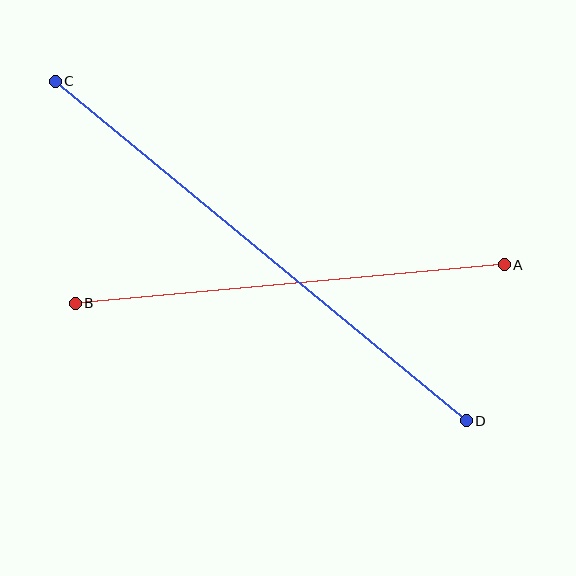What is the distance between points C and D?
The distance is approximately 533 pixels.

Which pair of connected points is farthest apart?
Points C and D are farthest apart.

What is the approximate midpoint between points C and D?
The midpoint is at approximately (261, 251) pixels.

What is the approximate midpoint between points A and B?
The midpoint is at approximately (290, 284) pixels.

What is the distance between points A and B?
The distance is approximately 431 pixels.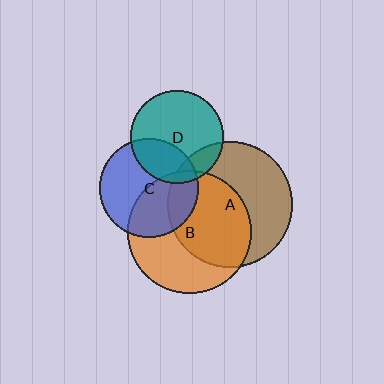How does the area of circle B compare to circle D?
Approximately 1.7 times.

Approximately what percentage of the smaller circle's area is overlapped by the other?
Approximately 45%.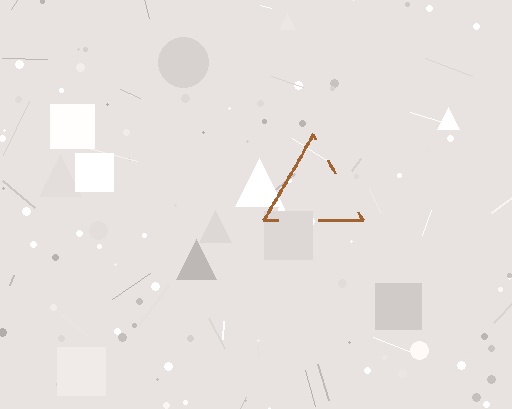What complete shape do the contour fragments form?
The contour fragments form a triangle.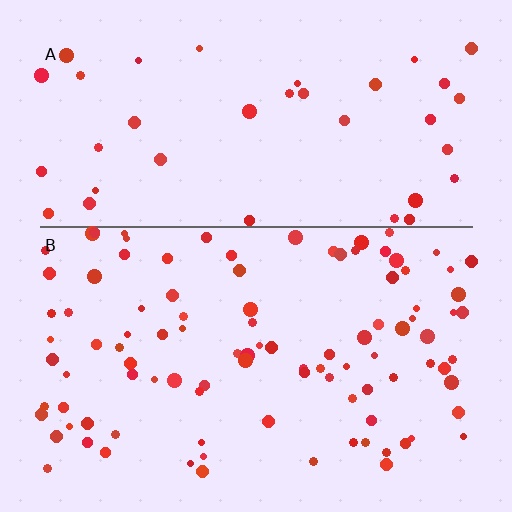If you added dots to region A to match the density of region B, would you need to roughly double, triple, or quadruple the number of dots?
Approximately triple.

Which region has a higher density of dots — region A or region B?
B (the bottom).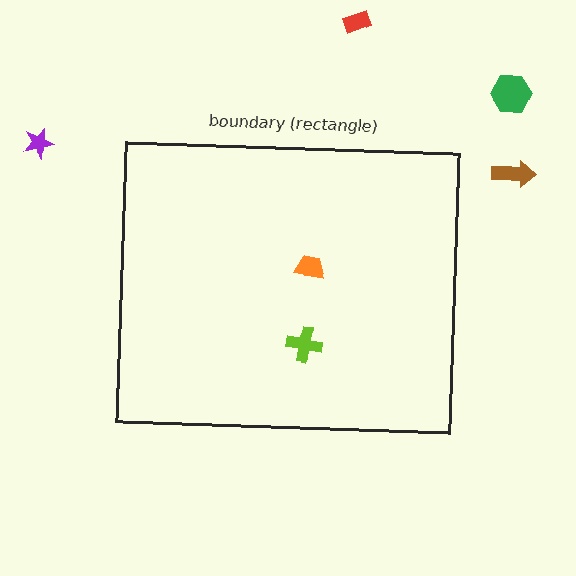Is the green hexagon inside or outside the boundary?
Outside.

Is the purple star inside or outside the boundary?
Outside.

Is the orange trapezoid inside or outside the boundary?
Inside.